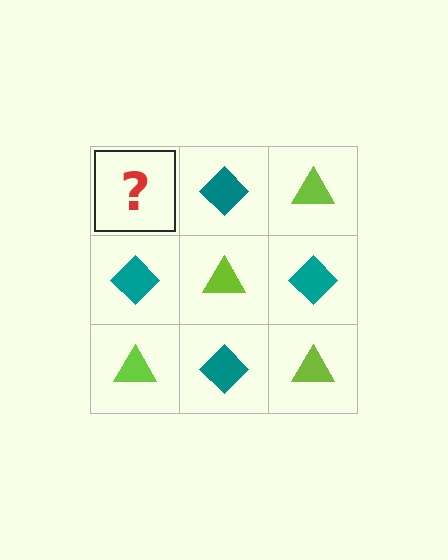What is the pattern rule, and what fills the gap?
The rule is that it alternates lime triangle and teal diamond in a checkerboard pattern. The gap should be filled with a lime triangle.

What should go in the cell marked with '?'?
The missing cell should contain a lime triangle.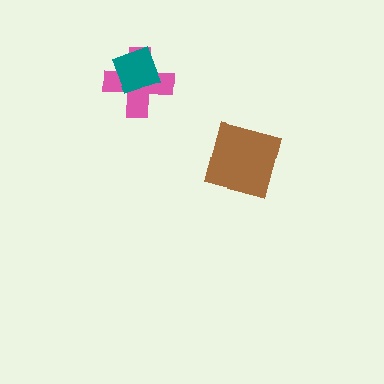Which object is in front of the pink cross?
The teal diamond is in front of the pink cross.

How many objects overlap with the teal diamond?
1 object overlaps with the teal diamond.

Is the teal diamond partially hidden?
No, no other shape covers it.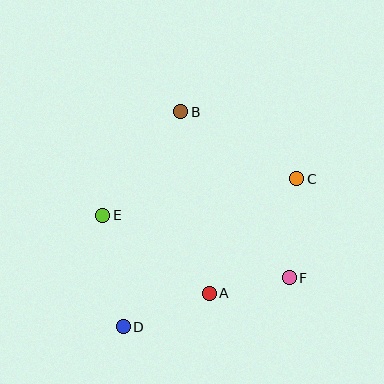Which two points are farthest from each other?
Points C and D are farthest from each other.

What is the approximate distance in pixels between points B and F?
The distance between B and F is approximately 198 pixels.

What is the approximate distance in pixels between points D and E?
The distance between D and E is approximately 114 pixels.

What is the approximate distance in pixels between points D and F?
The distance between D and F is approximately 173 pixels.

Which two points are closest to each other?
Points A and F are closest to each other.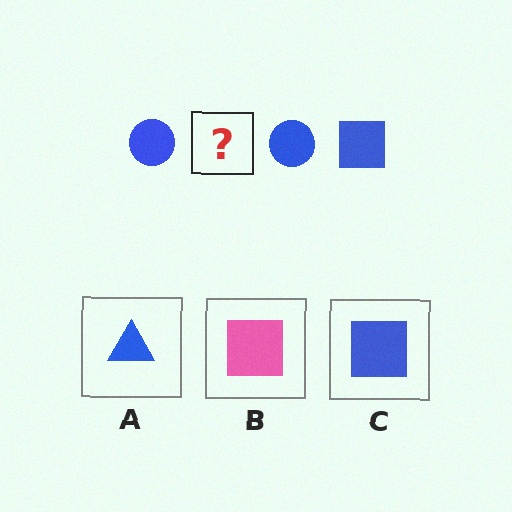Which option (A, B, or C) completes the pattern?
C.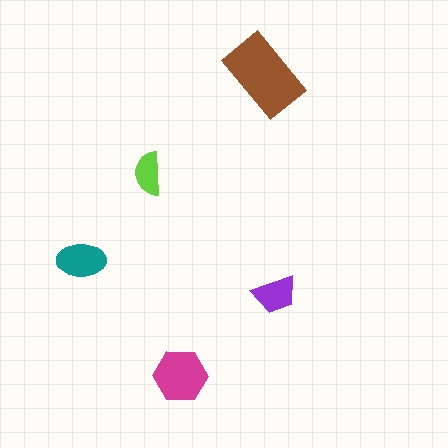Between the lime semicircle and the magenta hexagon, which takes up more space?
The magenta hexagon.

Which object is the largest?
The brown rectangle.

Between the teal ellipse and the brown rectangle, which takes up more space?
The brown rectangle.